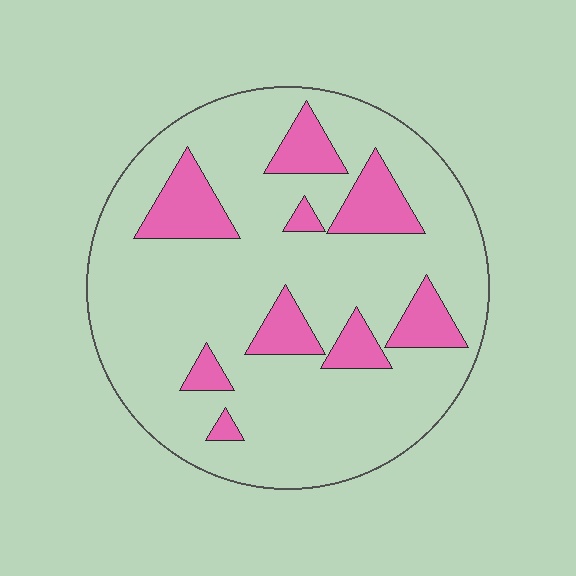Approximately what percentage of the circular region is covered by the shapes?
Approximately 20%.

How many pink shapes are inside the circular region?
9.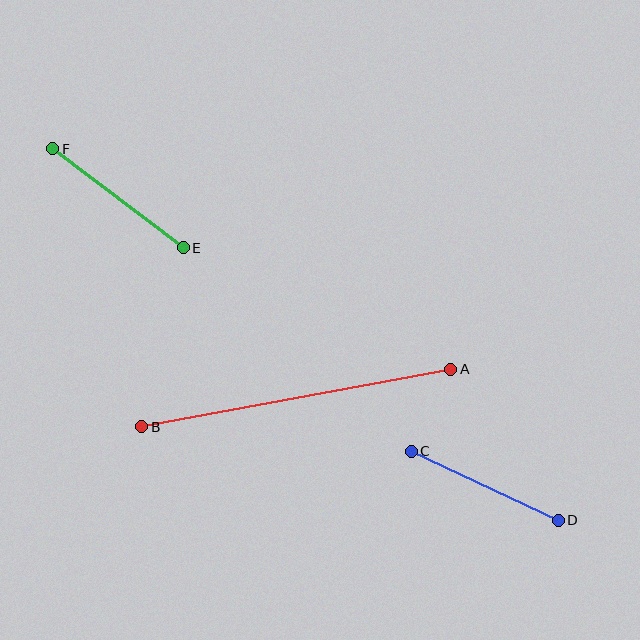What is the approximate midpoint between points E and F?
The midpoint is at approximately (118, 198) pixels.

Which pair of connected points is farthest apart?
Points A and B are farthest apart.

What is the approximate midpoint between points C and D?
The midpoint is at approximately (485, 486) pixels.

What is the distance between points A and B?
The distance is approximately 314 pixels.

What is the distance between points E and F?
The distance is approximately 164 pixels.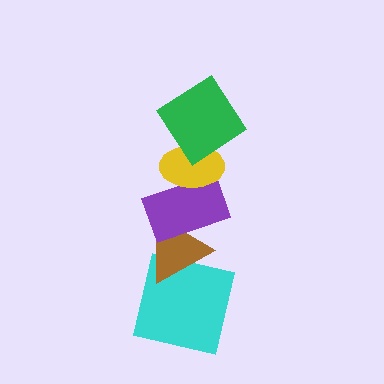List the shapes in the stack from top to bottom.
From top to bottom: the green diamond, the yellow ellipse, the purple rectangle, the brown triangle, the cyan square.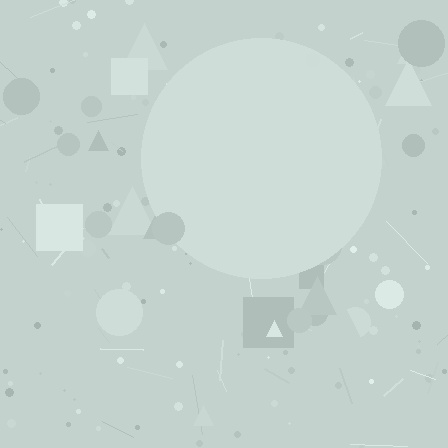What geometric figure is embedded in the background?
A circle is embedded in the background.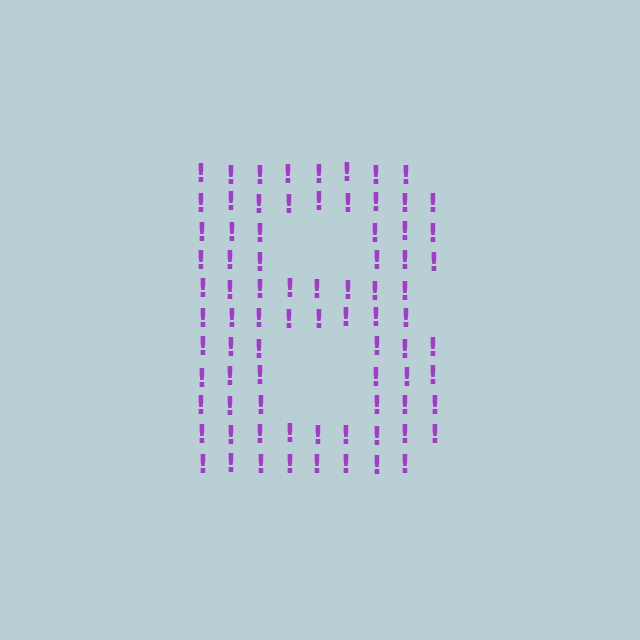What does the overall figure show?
The overall figure shows the letter B.